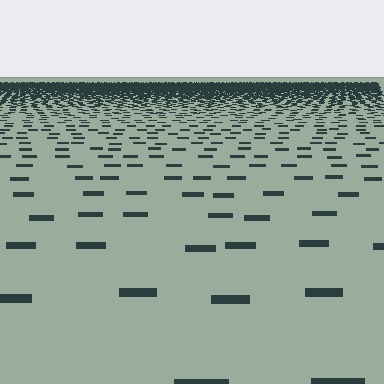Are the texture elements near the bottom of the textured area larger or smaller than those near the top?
Larger. Near the bottom, elements are closer to the viewer and appear at a bigger on-screen size.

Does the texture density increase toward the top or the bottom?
Density increases toward the top.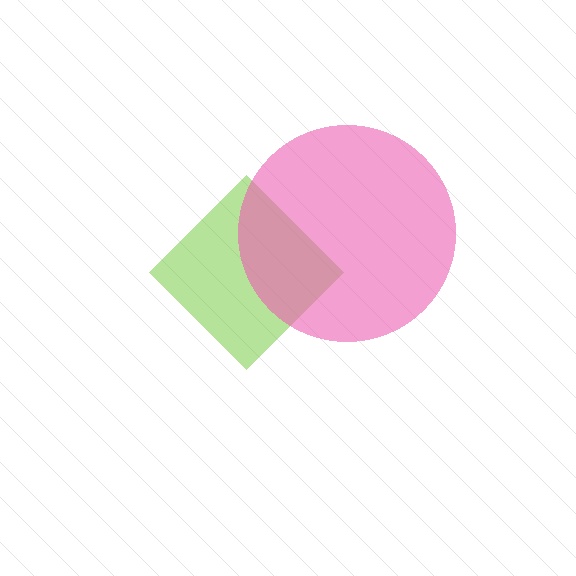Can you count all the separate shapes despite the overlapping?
Yes, there are 2 separate shapes.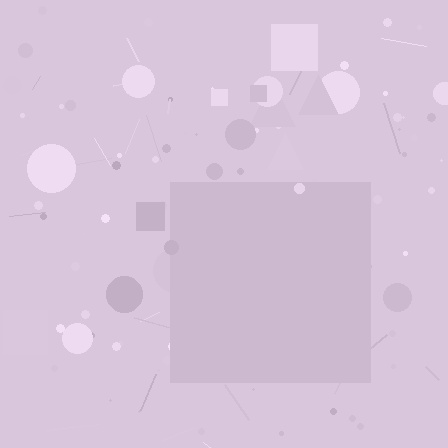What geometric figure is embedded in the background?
A square is embedded in the background.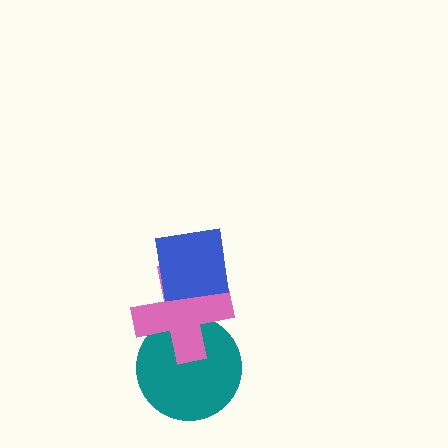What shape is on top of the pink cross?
The blue square is on top of the pink cross.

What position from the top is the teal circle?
The teal circle is 3rd from the top.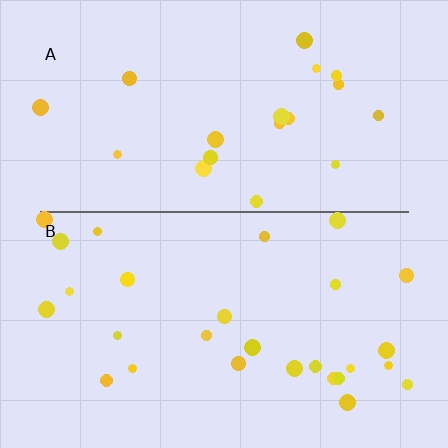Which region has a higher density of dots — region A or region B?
B (the bottom).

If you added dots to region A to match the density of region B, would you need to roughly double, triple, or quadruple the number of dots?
Approximately double.